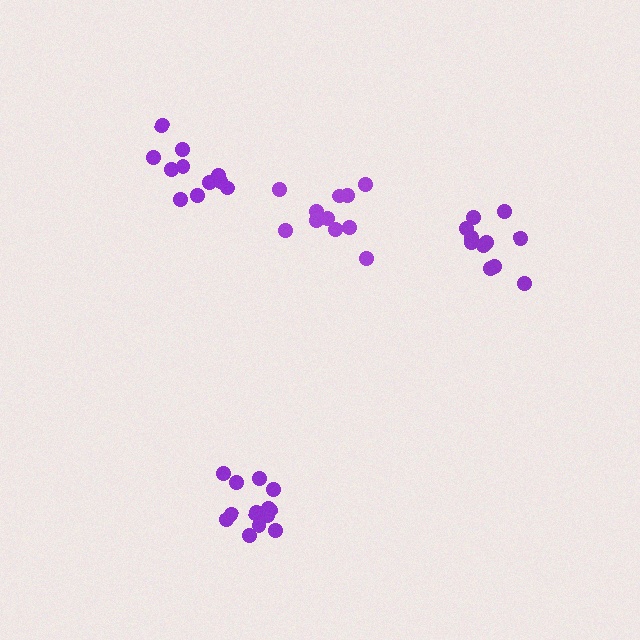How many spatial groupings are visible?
There are 4 spatial groupings.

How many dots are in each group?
Group 1: 11 dots, Group 2: 14 dots, Group 3: 11 dots, Group 4: 11 dots (47 total).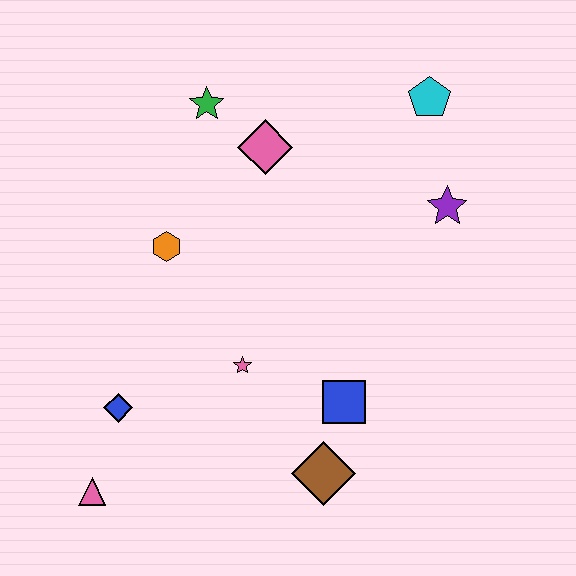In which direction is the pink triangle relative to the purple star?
The pink triangle is to the left of the purple star.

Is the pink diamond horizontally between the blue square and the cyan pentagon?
No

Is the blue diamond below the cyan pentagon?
Yes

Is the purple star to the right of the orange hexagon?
Yes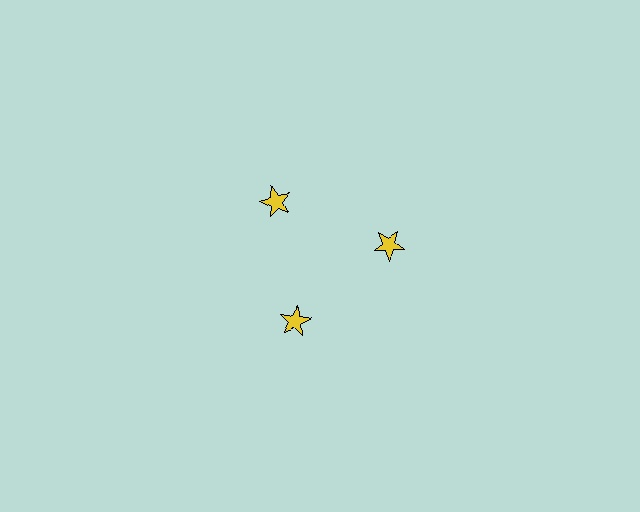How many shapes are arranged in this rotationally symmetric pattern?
There are 3 shapes, arranged in 3 groups of 1.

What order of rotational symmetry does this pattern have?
This pattern has 3-fold rotational symmetry.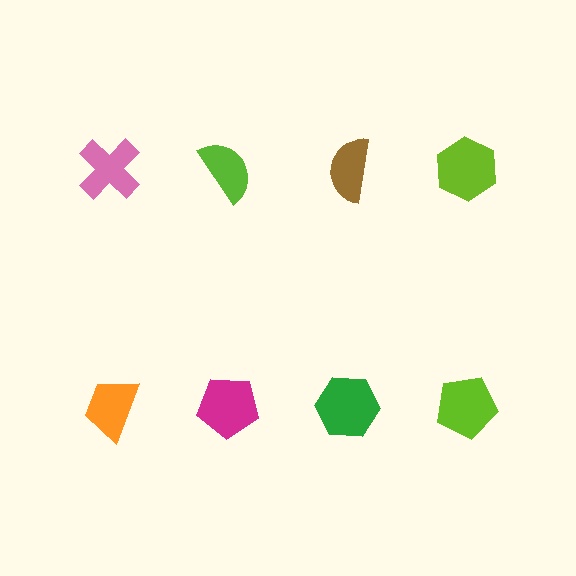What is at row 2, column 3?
A green hexagon.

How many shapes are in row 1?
4 shapes.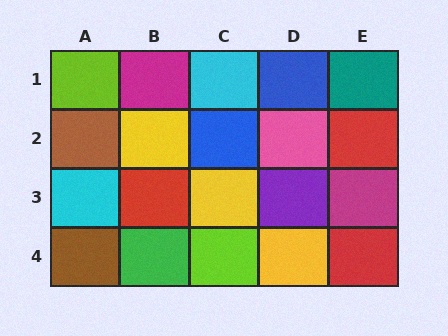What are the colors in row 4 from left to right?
Brown, green, lime, yellow, red.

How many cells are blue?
2 cells are blue.